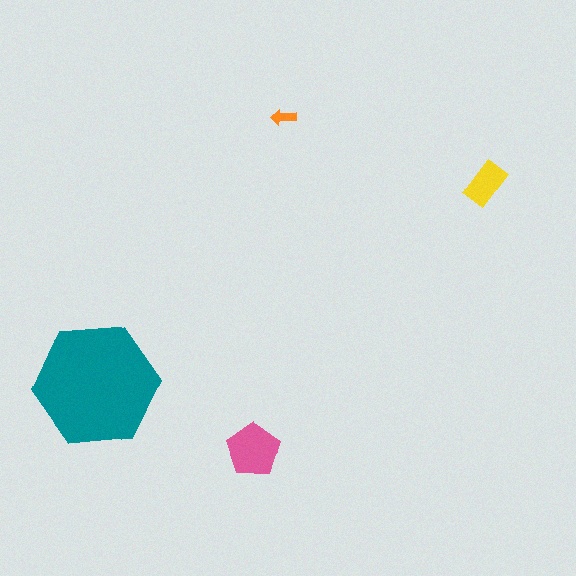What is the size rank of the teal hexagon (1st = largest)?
1st.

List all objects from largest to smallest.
The teal hexagon, the pink pentagon, the yellow rectangle, the orange arrow.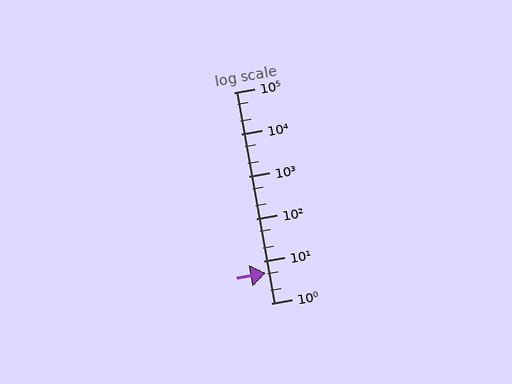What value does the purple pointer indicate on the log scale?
The pointer indicates approximately 5.3.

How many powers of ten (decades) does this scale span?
The scale spans 5 decades, from 1 to 100000.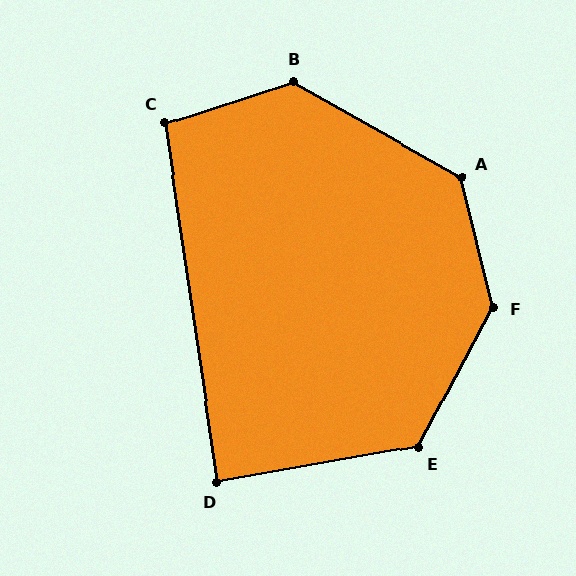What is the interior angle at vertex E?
Approximately 128 degrees (obtuse).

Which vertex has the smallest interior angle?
D, at approximately 89 degrees.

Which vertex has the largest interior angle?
F, at approximately 138 degrees.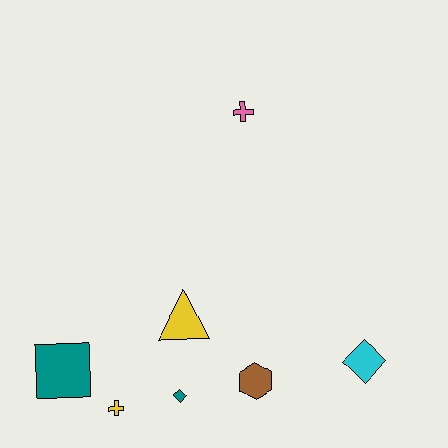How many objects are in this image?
There are 7 objects.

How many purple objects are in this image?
There are no purple objects.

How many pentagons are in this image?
There are no pentagons.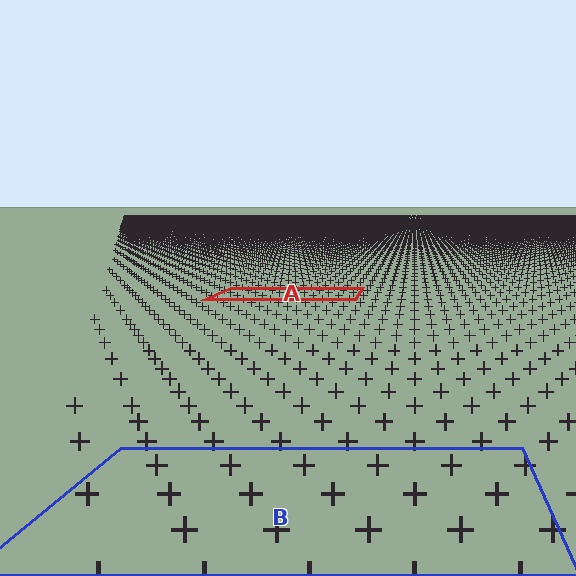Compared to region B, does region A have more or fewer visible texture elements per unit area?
Region A has more texture elements per unit area — they are packed more densely because it is farther away.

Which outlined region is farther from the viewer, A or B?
Region A is farther from the viewer — the texture elements inside it appear smaller and more densely packed.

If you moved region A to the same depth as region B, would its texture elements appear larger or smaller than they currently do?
They would appear larger. At a closer depth, the same texture elements are projected at a bigger on-screen size.